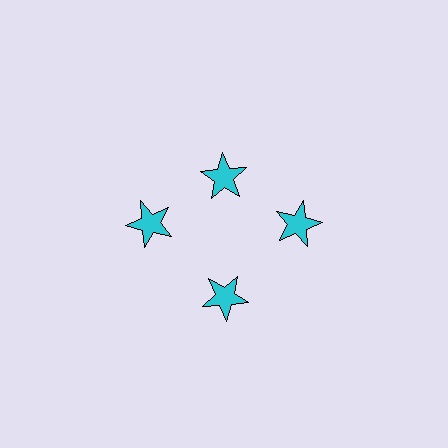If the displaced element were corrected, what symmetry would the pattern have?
It would have 4-fold rotational symmetry — the pattern would map onto itself every 90 degrees.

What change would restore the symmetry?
The symmetry would be restored by moving it outward, back onto the ring so that all 4 stars sit at equal angles and equal distance from the center.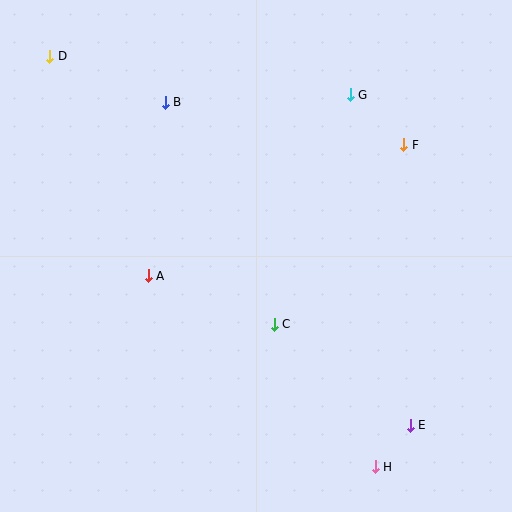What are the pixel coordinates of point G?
Point G is at (350, 95).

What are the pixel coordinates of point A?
Point A is at (148, 276).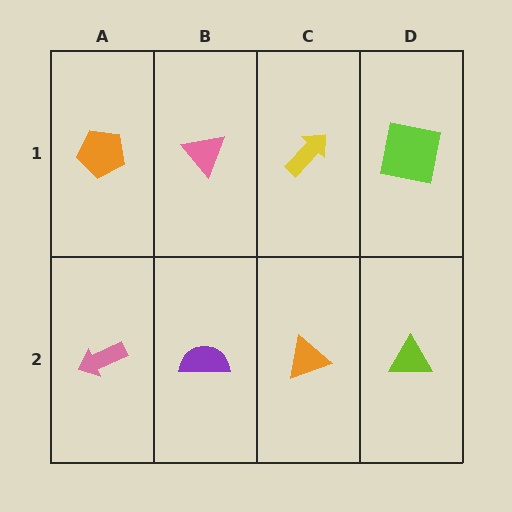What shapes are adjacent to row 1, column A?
A pink arrow (row 2, column A), a pink triangle (row 1, column B).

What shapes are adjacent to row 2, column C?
A yellow arrow (row 1, column C), a purple semicircle (row 2, column B), a lime triangle (row 2, column D).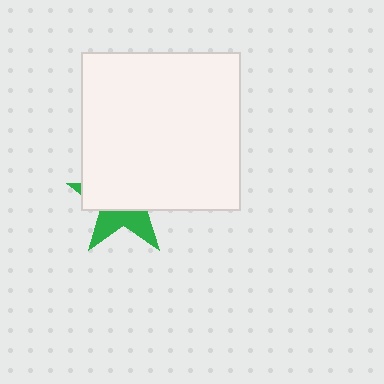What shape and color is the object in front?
The object in front is a white square.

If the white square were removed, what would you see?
You would see the complete green star.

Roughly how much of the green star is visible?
A small part of it is visible (roughly 36%).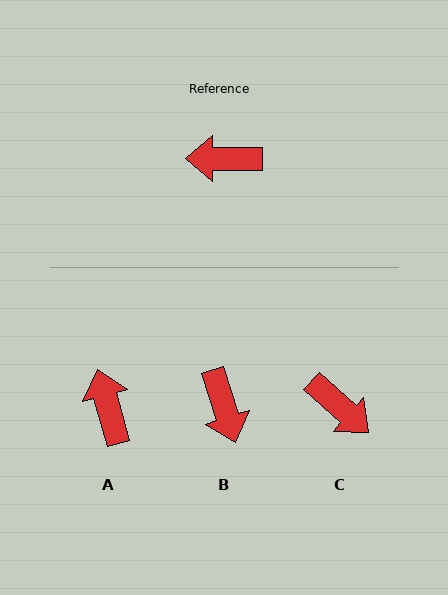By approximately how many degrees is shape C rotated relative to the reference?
Approximately 138 degrees counter-clockwise.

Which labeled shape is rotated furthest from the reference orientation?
C, about 138 degrees away.